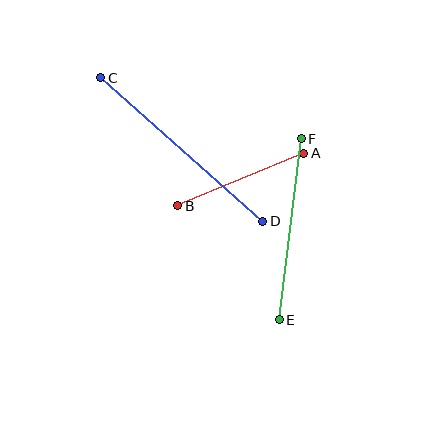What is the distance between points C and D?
The distance is approximately 217 pixels.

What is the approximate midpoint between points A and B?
The midpoint is at approximately (241, 179) pixels.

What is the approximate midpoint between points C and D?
The midpoint is at approximately (182, 150) pixels.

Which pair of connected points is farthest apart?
Points C and D are farthest apart.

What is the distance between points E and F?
The distance is approximately 182 pixels.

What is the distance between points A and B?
The distance is approximately 137 pixels.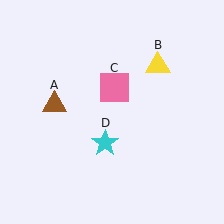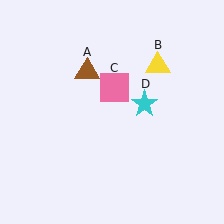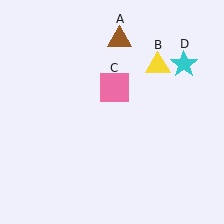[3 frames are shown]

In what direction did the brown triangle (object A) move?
The brown triangle (object A) moved up and to the right.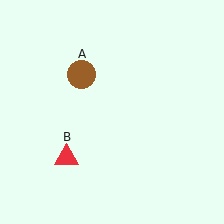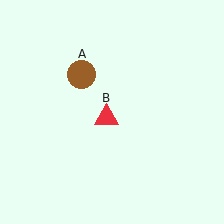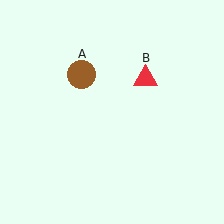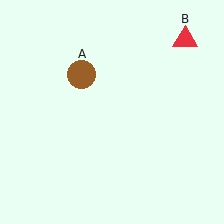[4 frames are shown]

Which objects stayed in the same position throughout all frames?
Brown circle (object A) remained stationary.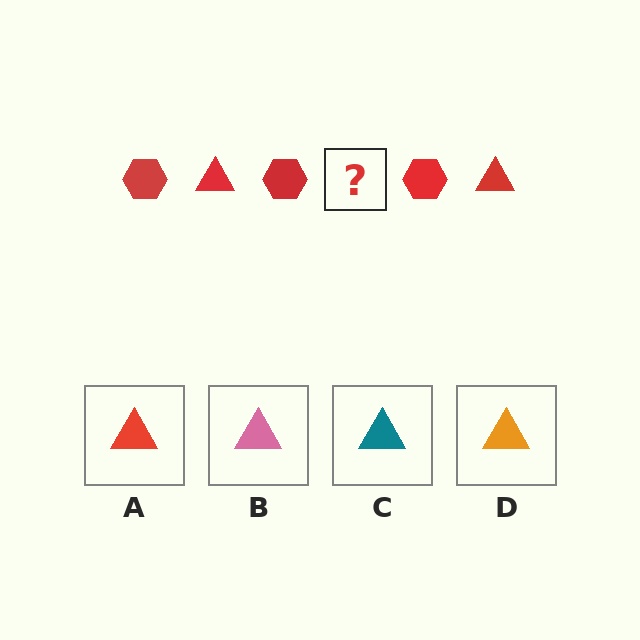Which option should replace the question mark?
Option A.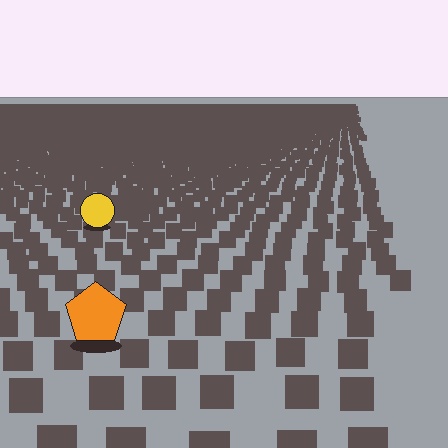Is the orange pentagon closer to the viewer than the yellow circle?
Yes. The orange pentagon is closer — you can tell from the texture gradient: the ground texture is coarser near it.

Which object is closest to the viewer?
The orange pentagon is closest. The texture marks near it are larger and more spread out.